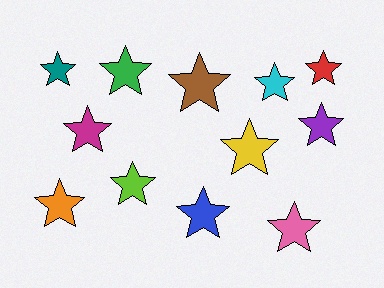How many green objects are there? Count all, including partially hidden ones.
There is 1 green object.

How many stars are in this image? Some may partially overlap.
There are 12 stars.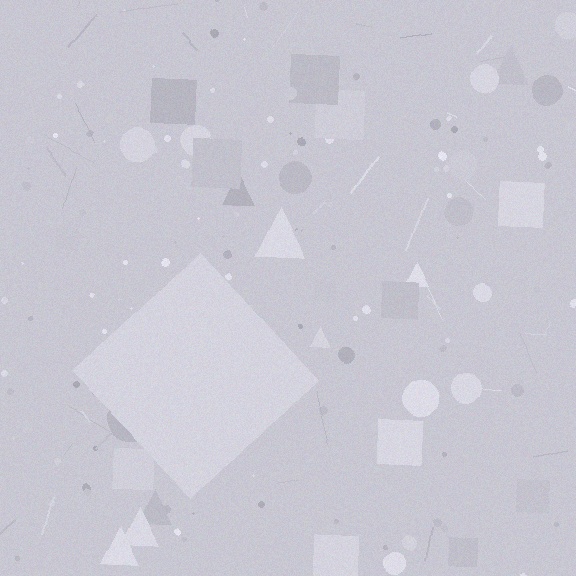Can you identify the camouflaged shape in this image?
The camouflaged shape is a diamond.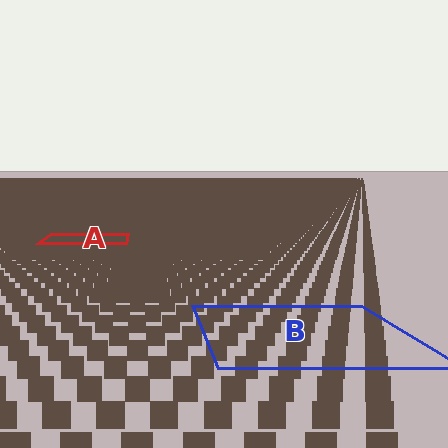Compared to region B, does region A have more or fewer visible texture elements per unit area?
Region A has more texture elements per unit area — they are packed more densely because it is farther away.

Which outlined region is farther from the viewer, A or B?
Region A is farther from the viewer — the texture elements inside it appear smaller and more densely packed.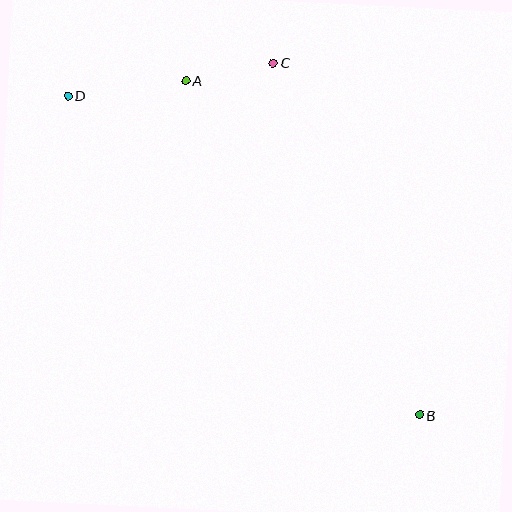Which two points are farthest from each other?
Points B and D are farthest from each other.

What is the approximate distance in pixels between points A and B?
The distance between A and B is approximately 408 pixels.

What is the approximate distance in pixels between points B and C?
The distance between B and C is approximately 381 pixels.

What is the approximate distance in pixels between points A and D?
The distance between A and D is approximately 119 pixels.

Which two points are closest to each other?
Points A and C are closest to each other.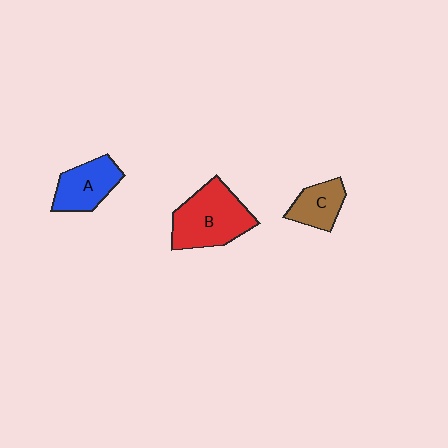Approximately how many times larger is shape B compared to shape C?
Approximately 1.9 times.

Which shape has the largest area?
Shape B (red).